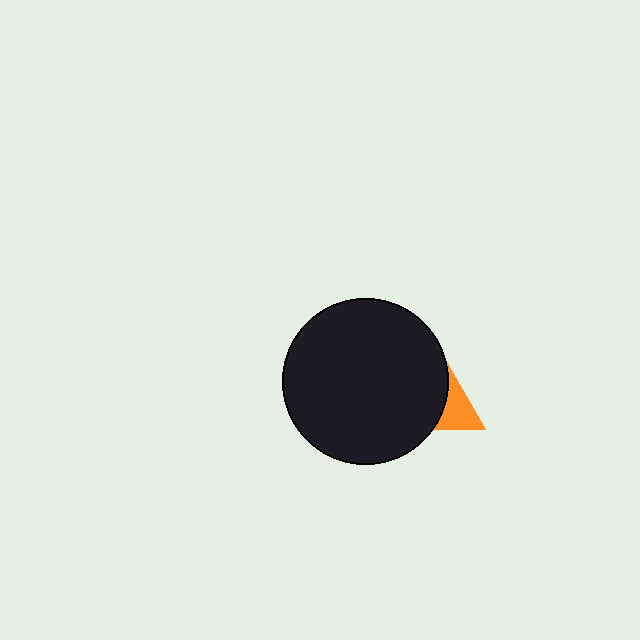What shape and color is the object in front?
The object in front is a black circle.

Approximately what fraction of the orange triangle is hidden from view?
Roughly 66% of the orange triangle is hidden behind the black circle.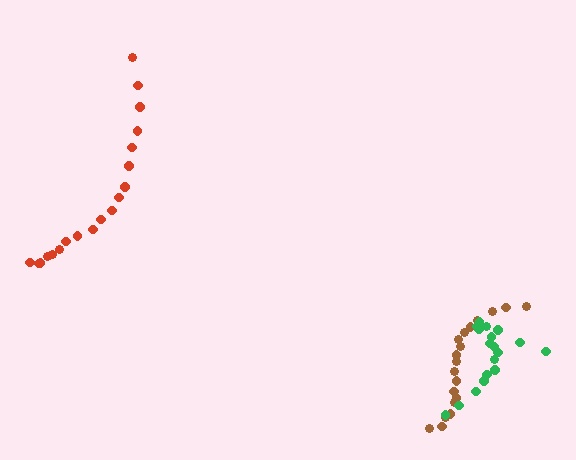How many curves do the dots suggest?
There are 3 distinct paths.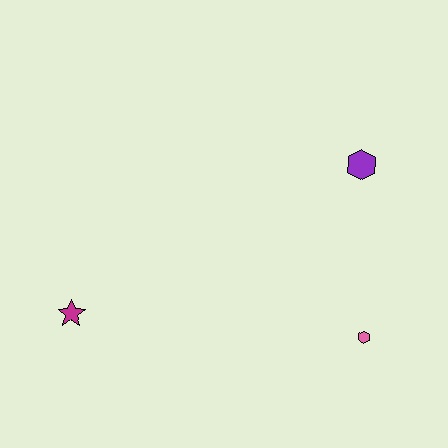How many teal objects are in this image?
There are no teal objects.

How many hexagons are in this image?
There are 2 hexagons.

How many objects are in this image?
There are 3 objects.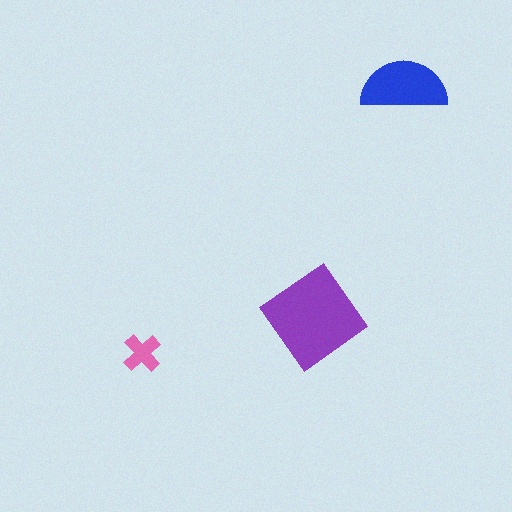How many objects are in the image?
There are 3 objects in the image.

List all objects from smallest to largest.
The pink cross, the blue semicircle, the purple diamond.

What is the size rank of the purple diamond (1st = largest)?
1st.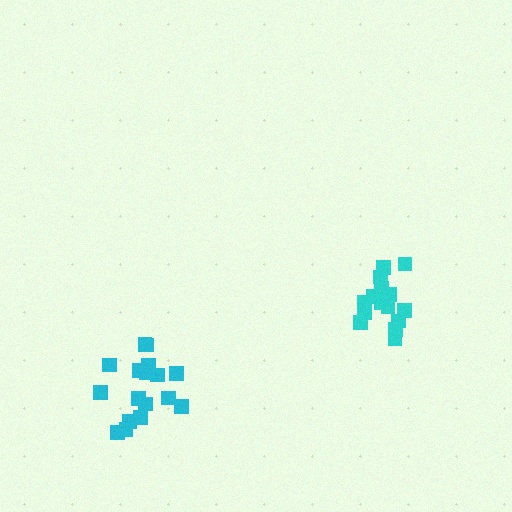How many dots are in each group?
Group 1: 17 dots, Group 2: 17 dots (34 total).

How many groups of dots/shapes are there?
There are 2 groups.